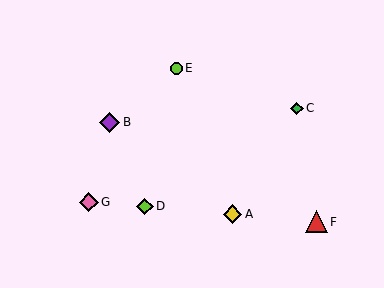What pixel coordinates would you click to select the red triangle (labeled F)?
Click at (316, 222) to select the red triangle F.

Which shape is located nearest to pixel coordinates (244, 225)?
The yellow diamond (labeled A) at (233, 214) is nearest to that location.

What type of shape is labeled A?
Shape A is a yellow diamond.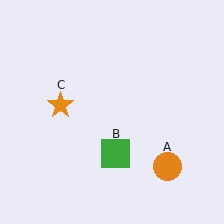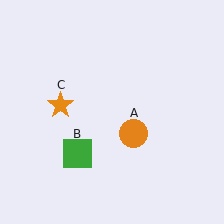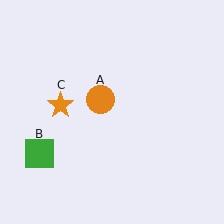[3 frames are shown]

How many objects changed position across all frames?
2 objects changed position: orange circle (object A), green square (object B).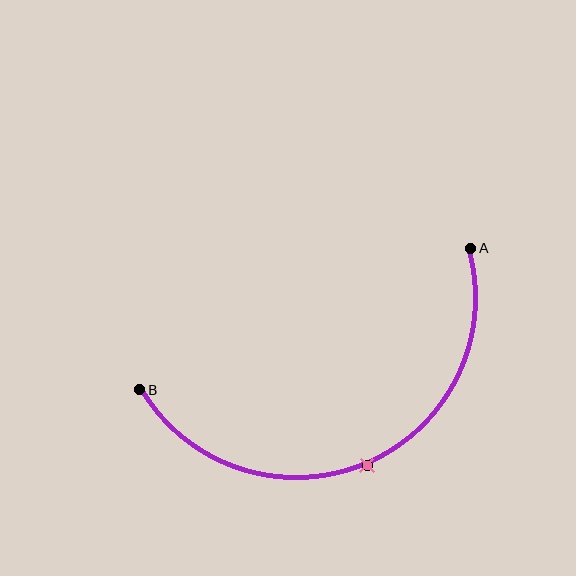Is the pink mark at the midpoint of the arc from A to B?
Yes. The pink mark lies on the arc at equal arc-length from both A and B — it is the arc midpoint.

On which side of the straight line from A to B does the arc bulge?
The arc bulges below the straight line connecting A and B.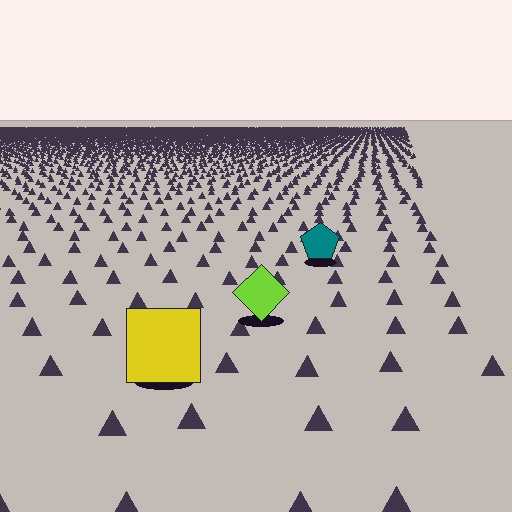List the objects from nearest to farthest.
From nearest to farthest: the yellow square, the lime diamond, the teal pentagon.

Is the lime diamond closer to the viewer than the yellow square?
No. The yellow square is closer — you can tell from the texture gradient: the ground texture is coarser near it.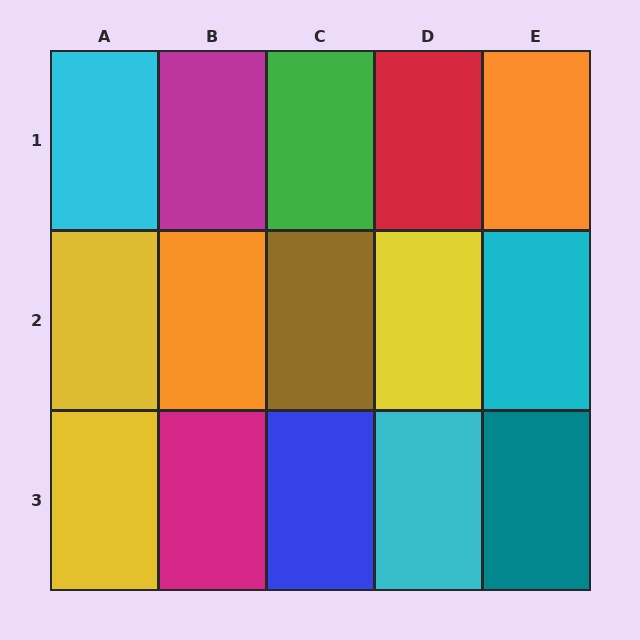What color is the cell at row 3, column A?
Yellow.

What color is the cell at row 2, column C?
Brown.